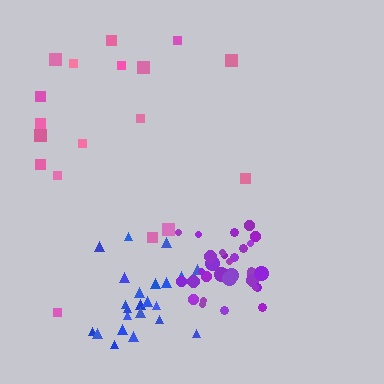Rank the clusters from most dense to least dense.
purple, blue, pink.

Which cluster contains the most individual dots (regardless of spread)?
Purple (31).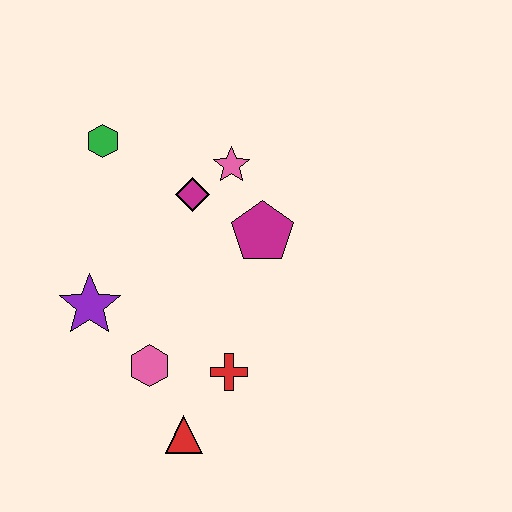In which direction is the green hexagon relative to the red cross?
The green hexagon is above the red cross.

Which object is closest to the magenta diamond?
The pink star is closest to the magenta diamond.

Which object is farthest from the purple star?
The pink star is farthest from the purple star.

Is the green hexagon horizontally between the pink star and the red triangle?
No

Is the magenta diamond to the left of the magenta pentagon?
Yes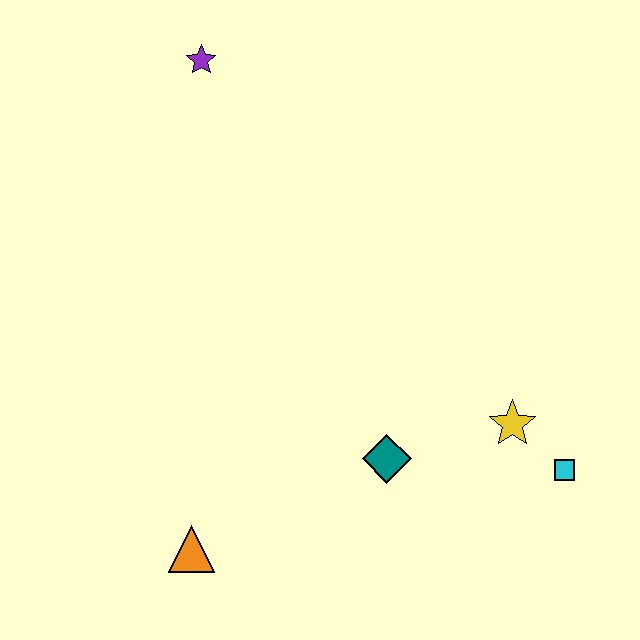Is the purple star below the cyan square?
No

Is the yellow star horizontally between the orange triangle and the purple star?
No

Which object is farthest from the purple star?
The cyan square is farthest from the purple star.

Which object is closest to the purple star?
The teal diamond is closest to the purple star.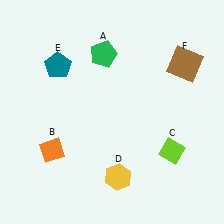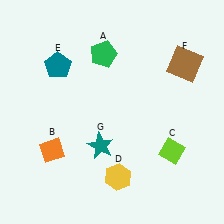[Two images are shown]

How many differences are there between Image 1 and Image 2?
There is 1 difference between the two images.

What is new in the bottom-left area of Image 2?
A teal star (G) was added in the bottom-left area of Image 2.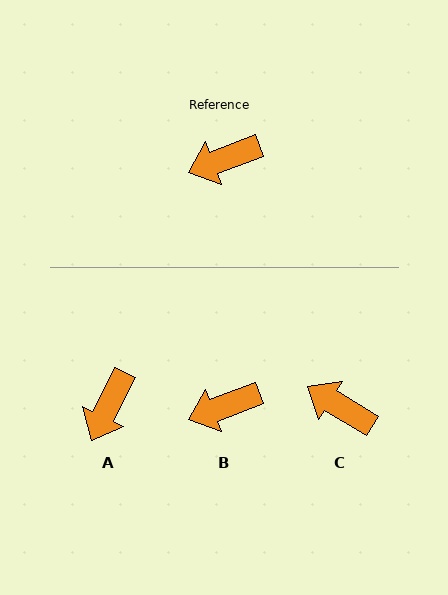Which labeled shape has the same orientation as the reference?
B.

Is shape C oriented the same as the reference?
No, it is off by about 52 degrees.